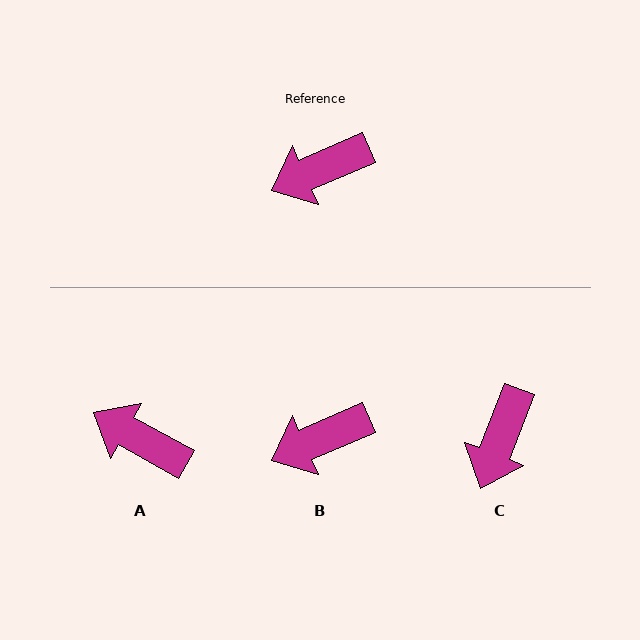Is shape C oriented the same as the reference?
No, it is off by about 45 degrees.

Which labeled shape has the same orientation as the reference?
B.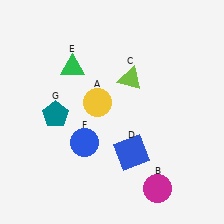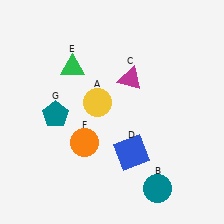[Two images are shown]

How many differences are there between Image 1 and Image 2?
There are 3 differences between the two images.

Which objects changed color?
B changed from magenta to teal. C changed from lime to magenta. F changed from blue to orange.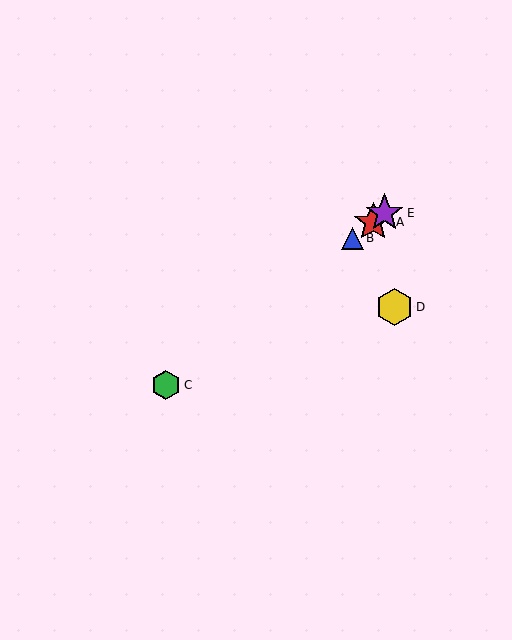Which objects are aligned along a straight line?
Objects A, B, C, E are aligned along a straight line.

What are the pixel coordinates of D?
Object D is at (395, 307).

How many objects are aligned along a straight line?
4 objects (A, B, C, E) are aligned along a straight line.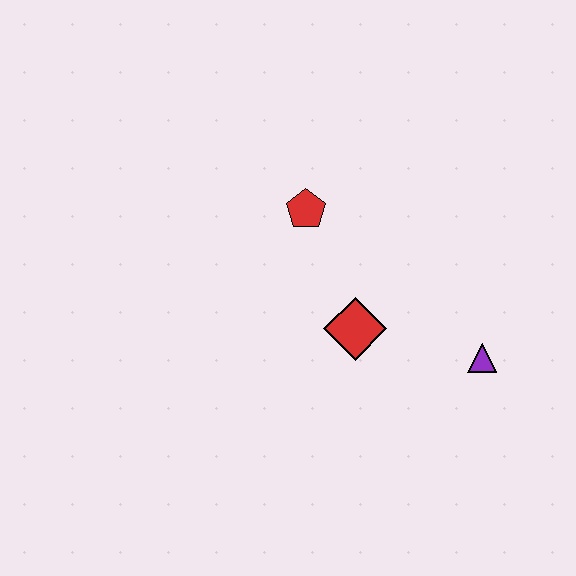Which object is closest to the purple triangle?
The red diamond is closest to the purple triangle.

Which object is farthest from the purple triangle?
The red pentagon is farthest from the purple triangle.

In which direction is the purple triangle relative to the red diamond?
The purple triangle is to the right of the red diamond.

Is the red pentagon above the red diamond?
Yes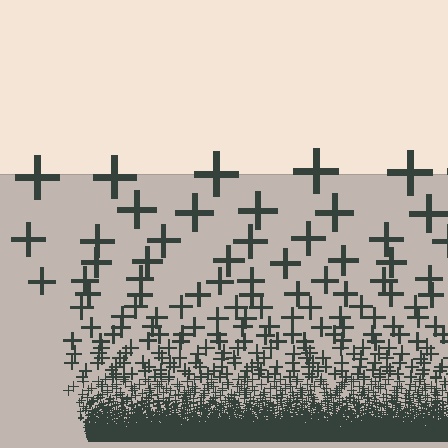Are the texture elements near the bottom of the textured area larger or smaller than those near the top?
Smaller. The gradient is inverted — elements near the bottom are smaller and denser.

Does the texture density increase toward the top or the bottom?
Density increases toward the bottom.